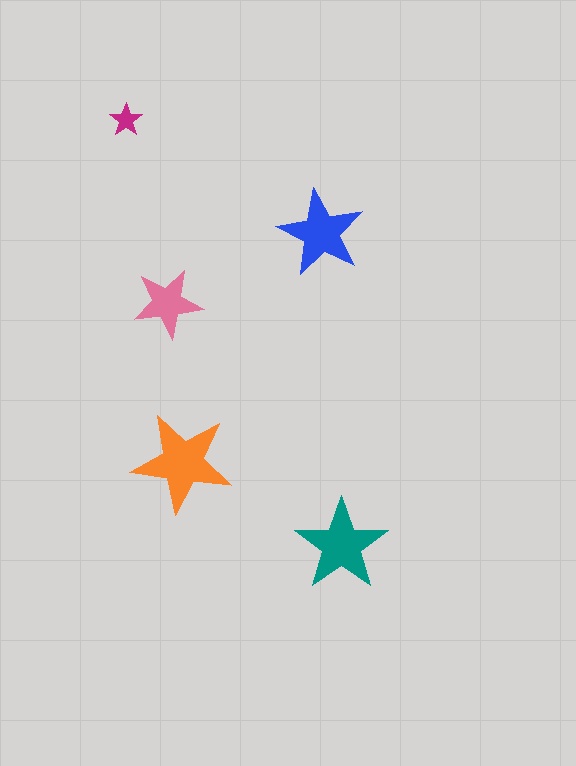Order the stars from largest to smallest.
the orange one, the teal one, the blue one, the pink one, the magenta one.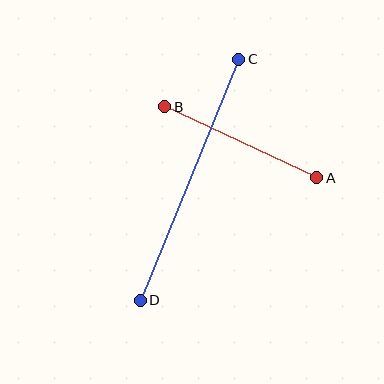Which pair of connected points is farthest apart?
Points C and D are farthest apart.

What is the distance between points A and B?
The distance is approximately 167 pixels.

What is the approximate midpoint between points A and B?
The midpoint is at approximately (241, 142) pixels.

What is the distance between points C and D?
The distance is approximately 260 pixels.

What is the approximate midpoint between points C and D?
The midpoint is at approximately (190, 180) pixels.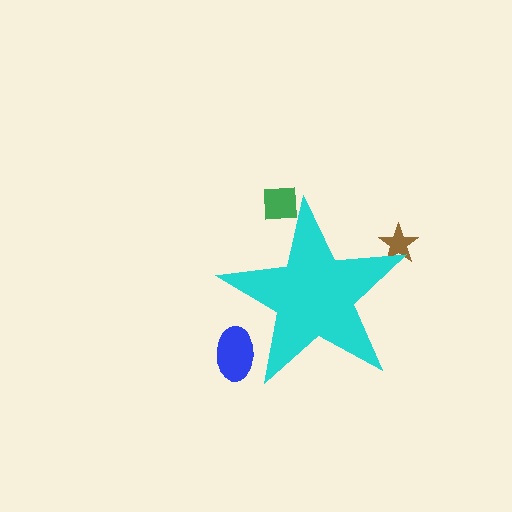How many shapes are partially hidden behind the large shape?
3 shapes are partially hidden.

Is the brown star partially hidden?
Yes, the brown star is partially hidden behind the cyan star.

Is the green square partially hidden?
Yes, the green square is partially hidden behind the cyan star.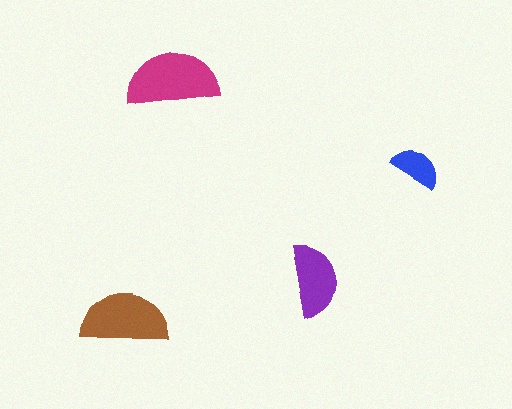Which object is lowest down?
The brown semicircle is bottommost.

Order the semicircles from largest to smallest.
the magenta one, the brown one, the purple one, the blue one.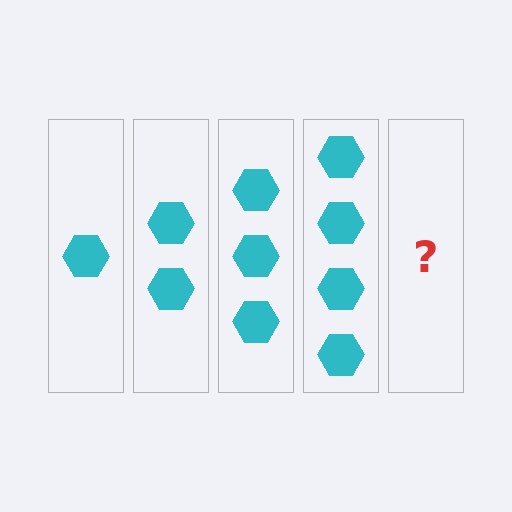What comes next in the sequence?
The next element should be 5 hexagons.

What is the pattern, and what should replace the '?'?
The pattern is that each step adds one more hexagon. The '?' should be 5 hexagons.